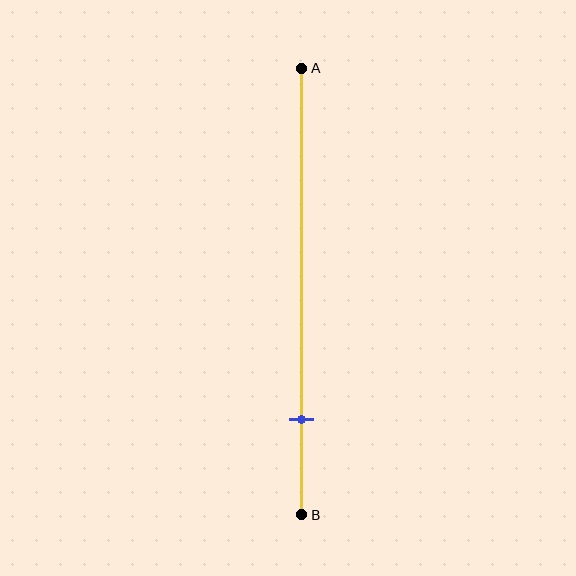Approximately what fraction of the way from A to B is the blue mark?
The blue mark is approximately 80% of the way from A to B.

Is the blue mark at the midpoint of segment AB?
No, the mark is at about 80% from A, not at the 50% midpoint.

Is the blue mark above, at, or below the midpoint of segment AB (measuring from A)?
The blue mark is below the midpoint of segment AB.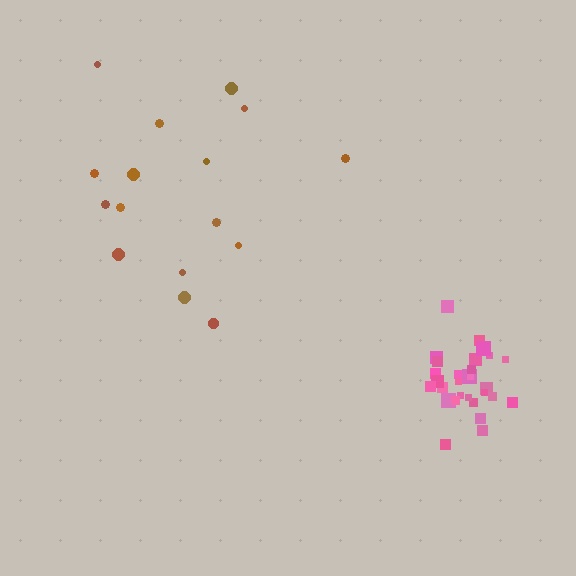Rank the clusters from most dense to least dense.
pink, brown.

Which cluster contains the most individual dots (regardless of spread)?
Pink (30).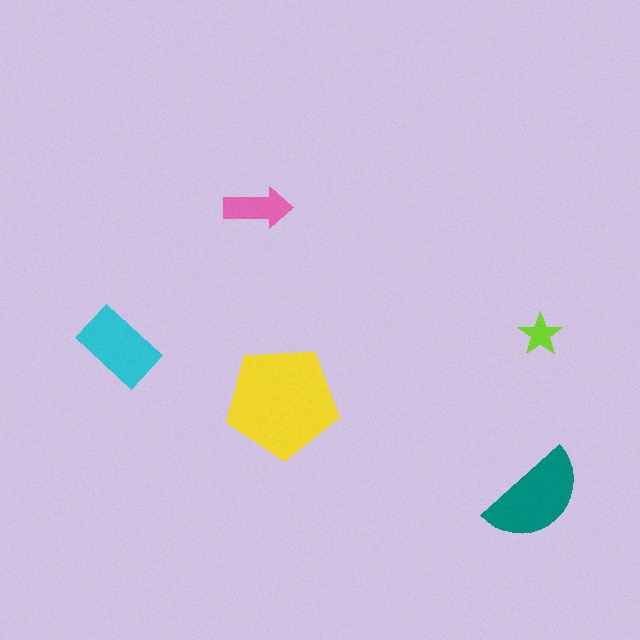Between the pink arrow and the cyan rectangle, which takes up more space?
The cyan rectangle.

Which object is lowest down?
The teal semicircle is bottommost.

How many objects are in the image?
There are 5 objects in the image.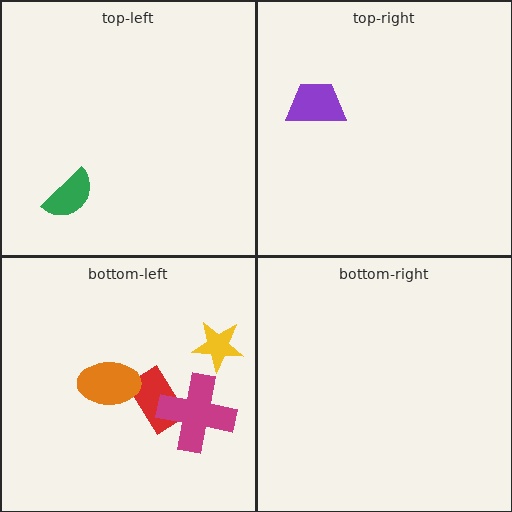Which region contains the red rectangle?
The bottom-left region.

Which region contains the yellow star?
The bottom-left region.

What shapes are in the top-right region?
The purple trapezoid.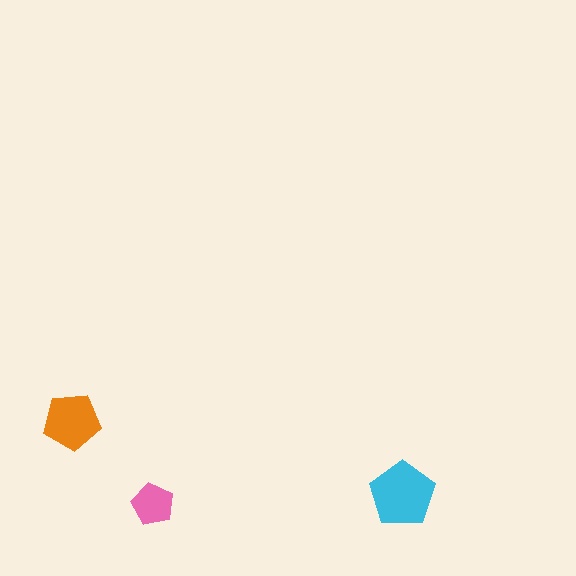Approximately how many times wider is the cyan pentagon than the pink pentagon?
About 1.5 times wider.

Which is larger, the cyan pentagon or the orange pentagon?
The cyan one.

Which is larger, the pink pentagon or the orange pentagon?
The orange one.